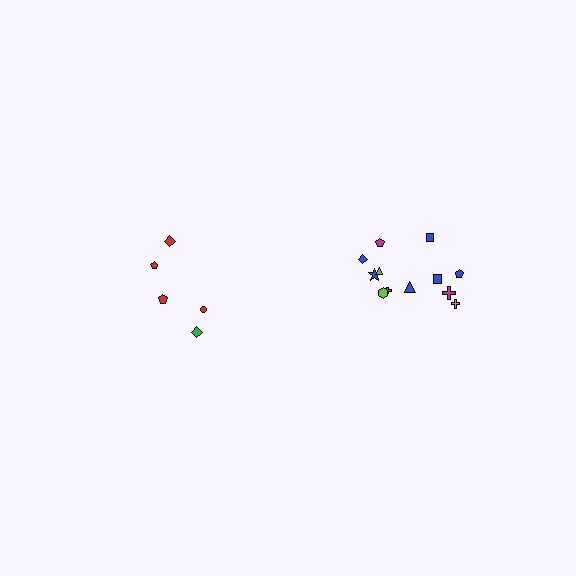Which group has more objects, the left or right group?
The right group.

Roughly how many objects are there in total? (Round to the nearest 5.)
Roughly 15 objects in total.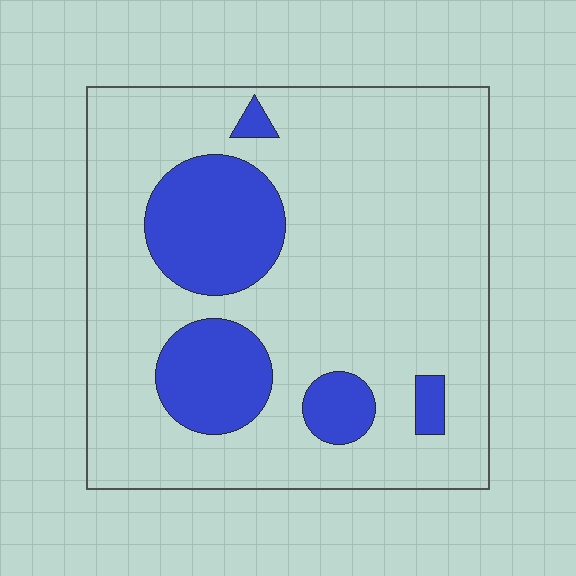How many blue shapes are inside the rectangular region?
5.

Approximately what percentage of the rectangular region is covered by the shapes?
Approximately 20%.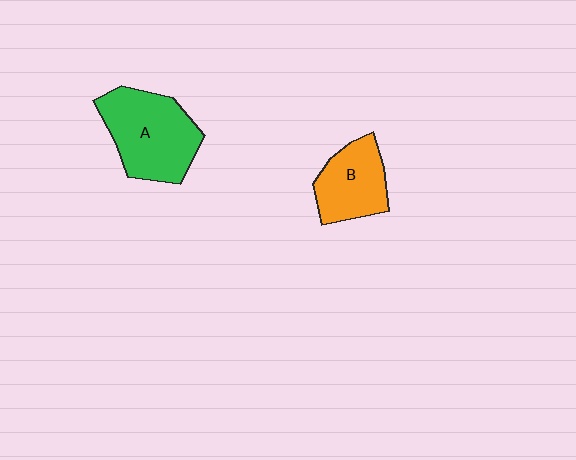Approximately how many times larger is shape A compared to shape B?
Approximately 1.5 times.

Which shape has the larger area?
Shape A (green).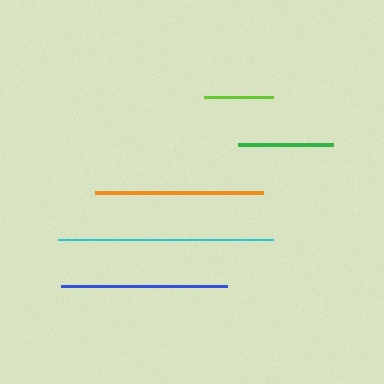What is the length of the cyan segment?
The cyan segment is approximately 214 pixels long.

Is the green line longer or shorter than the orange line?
The orange line is longer than the green line.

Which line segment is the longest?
The cyan line is the longest at approximately 214 pixels.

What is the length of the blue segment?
The blue segment is approximately 167 pixels long.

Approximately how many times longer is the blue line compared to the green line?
The blue line is approximately 1.8 times the length of the green line.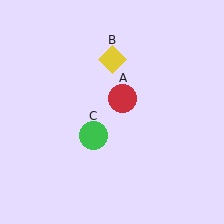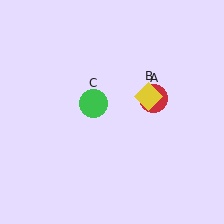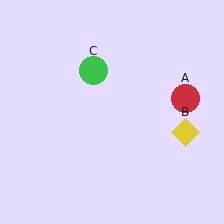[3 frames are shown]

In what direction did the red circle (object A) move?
The red circle (object A) moved right.